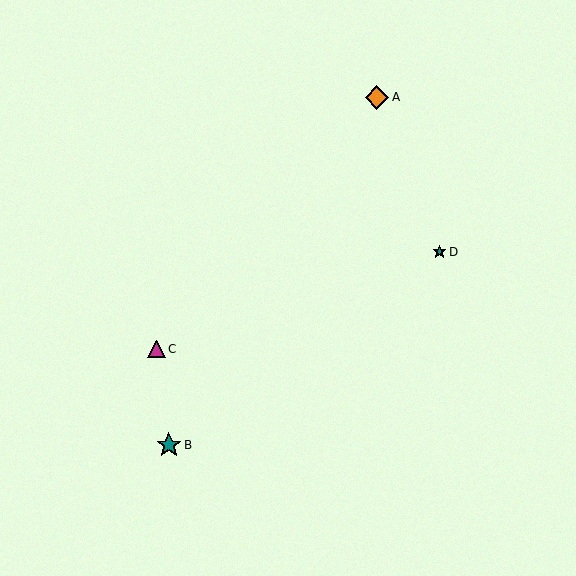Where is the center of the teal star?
The center of the teal star is at (169, 445).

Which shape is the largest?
The teal star (labeled B) is the largest.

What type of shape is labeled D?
Shape D is a teal star.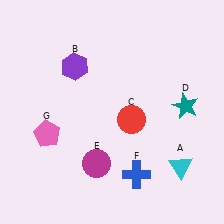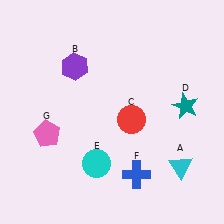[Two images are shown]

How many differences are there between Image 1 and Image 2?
There is 1 difference between the two images.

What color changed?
The circle (E) changed from magenta in Image 1 to cyan in Image 2.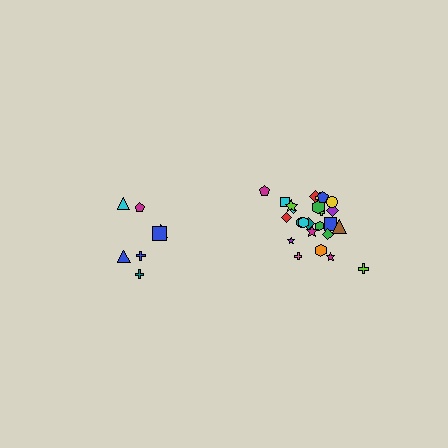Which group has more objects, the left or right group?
The right group.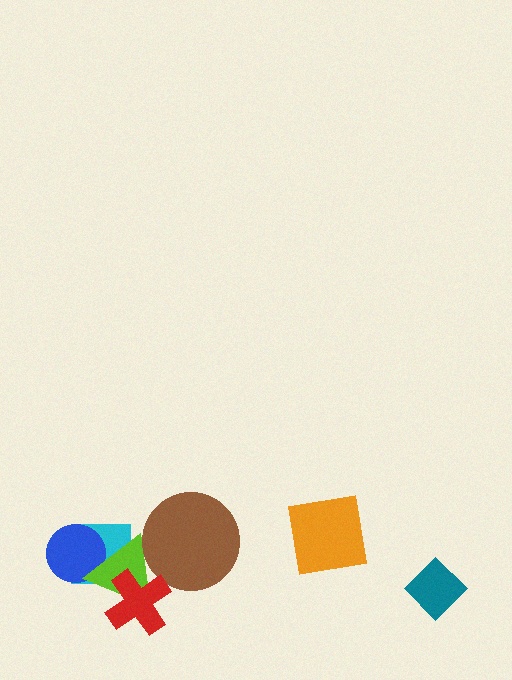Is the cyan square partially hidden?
Yes, it is partially covered by another shape.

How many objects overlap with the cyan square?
2 objects overlap with the cyan square.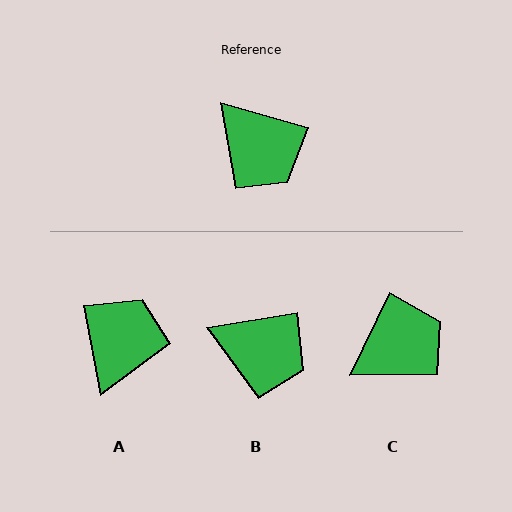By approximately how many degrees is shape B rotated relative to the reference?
Approximately 26 degrees counter-clockwise.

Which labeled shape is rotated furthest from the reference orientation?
A, about 117 degrees away.